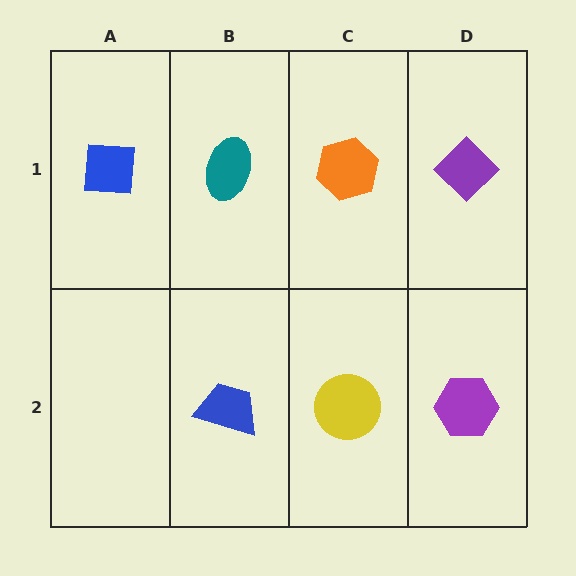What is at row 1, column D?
A purple diamond.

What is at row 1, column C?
An orange hexagon.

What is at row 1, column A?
A blue square.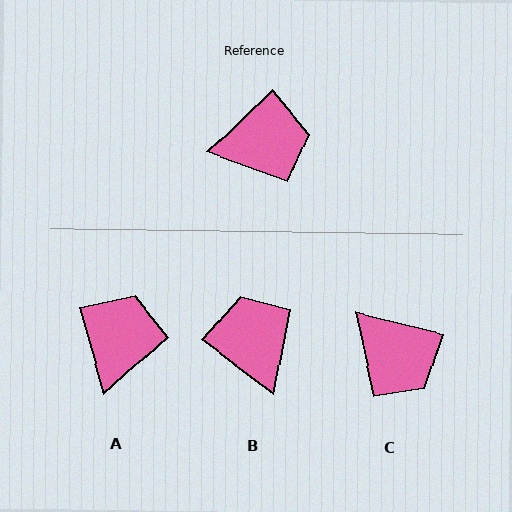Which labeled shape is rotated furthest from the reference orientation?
B, about 99 degrees away.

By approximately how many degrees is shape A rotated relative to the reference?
Approximately 62 degrees counter-clockwise.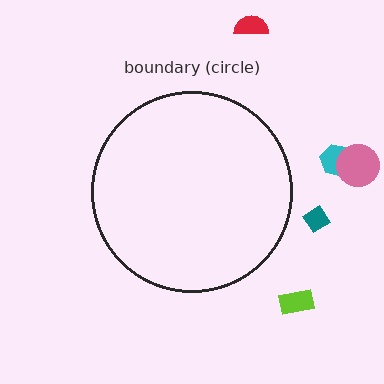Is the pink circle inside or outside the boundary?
Outside.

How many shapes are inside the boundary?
0 inside, 5 outside.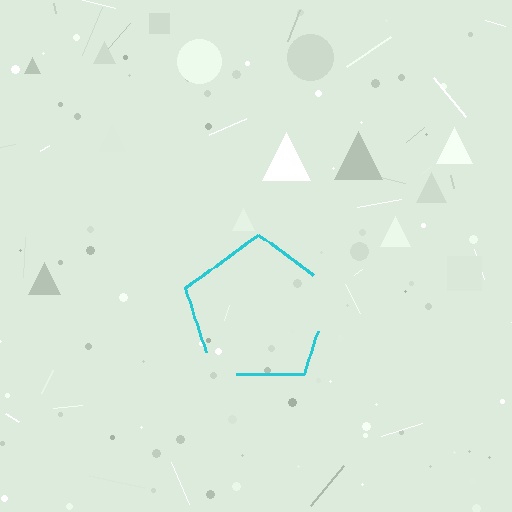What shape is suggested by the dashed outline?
The dashed outline suggests a pentagon.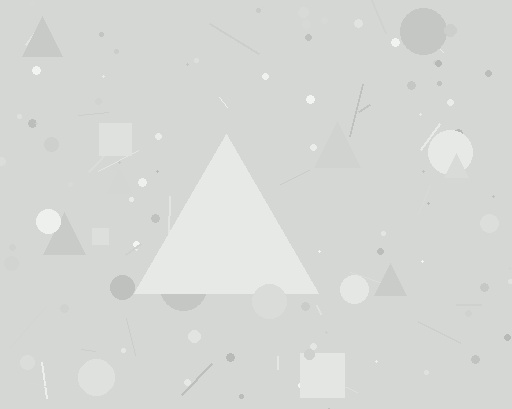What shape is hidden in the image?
A triangle is hidden in the image.